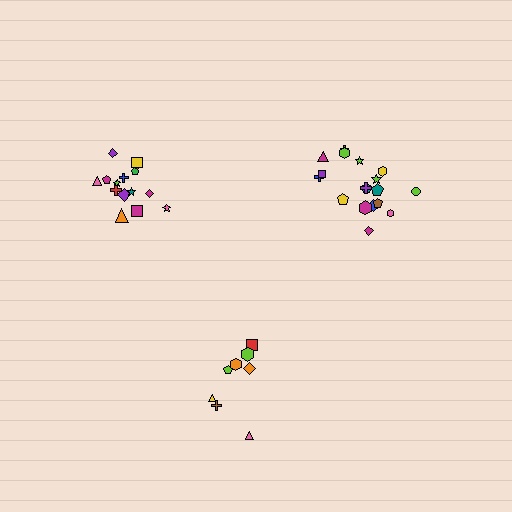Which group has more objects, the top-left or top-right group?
The top-right group.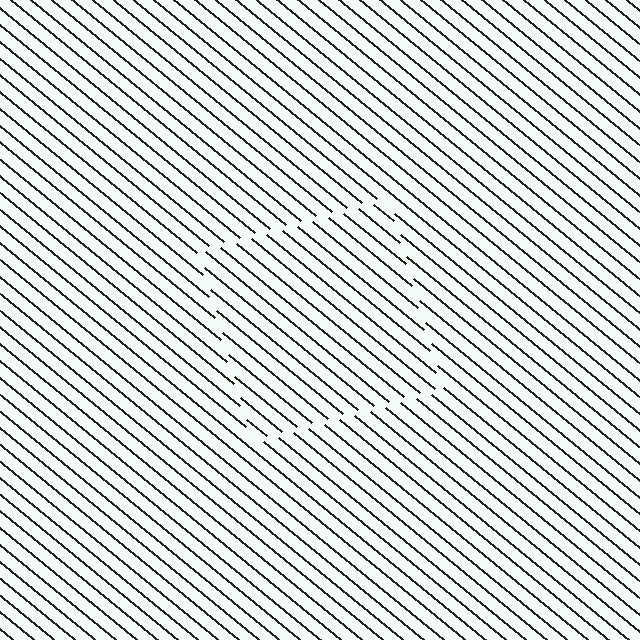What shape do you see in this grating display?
An illusory square. The interior of the shape contains the same grating, shifted by half a period — the contour is defined by the phase discontinuity where line-ends from the inner and outer gratings abut.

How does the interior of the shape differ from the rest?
The interior of the shape contains the same grating, shifted by half a period — the contour is defined by the phase discontinuity where line-ends from the inner and outer gratings abut.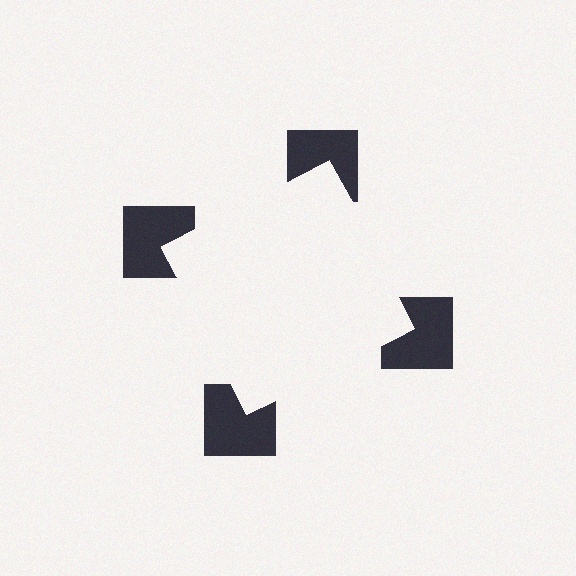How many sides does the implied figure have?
4 sides.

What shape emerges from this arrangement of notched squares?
An illusory square — its edges are inferred from the aligned wedge cuts in the notched squares, not physically drawn.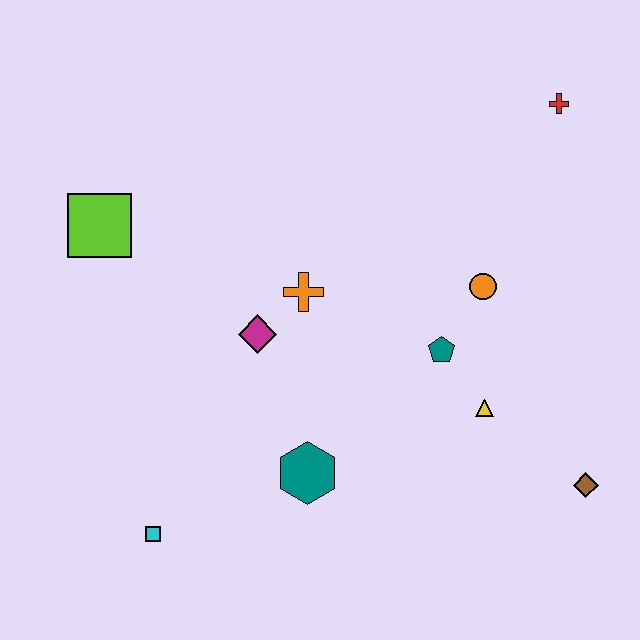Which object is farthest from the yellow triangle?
The lime square is farthest from the yellow triangle.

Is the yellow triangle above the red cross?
No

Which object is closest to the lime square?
The magenta diamond is closest to the lime square.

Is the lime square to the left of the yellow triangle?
Yes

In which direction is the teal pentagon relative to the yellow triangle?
The teal pentagon is above the yellow triangle.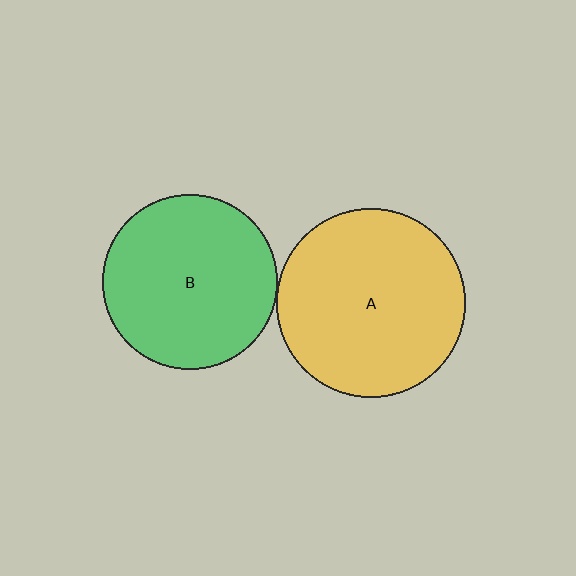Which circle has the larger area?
Circle A (yellow).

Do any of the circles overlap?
No, none of the circles overlap.